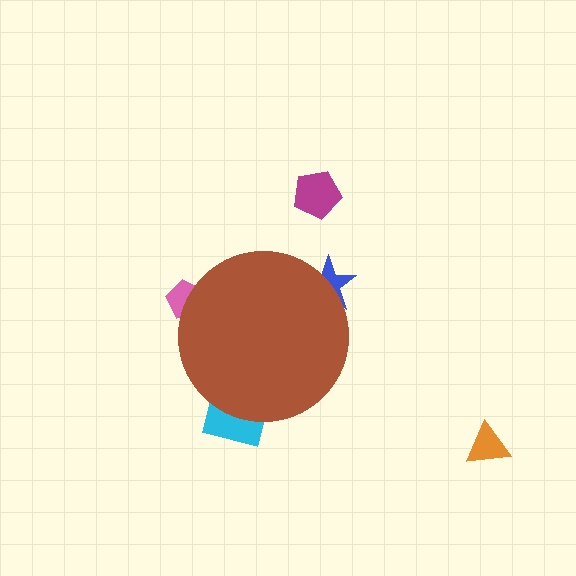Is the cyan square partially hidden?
Yes, the cyan square is partially hidden behind the brown circle.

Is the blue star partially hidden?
Yes, the blue star is partially hidden behind the brown circle.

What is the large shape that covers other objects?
A brown circle.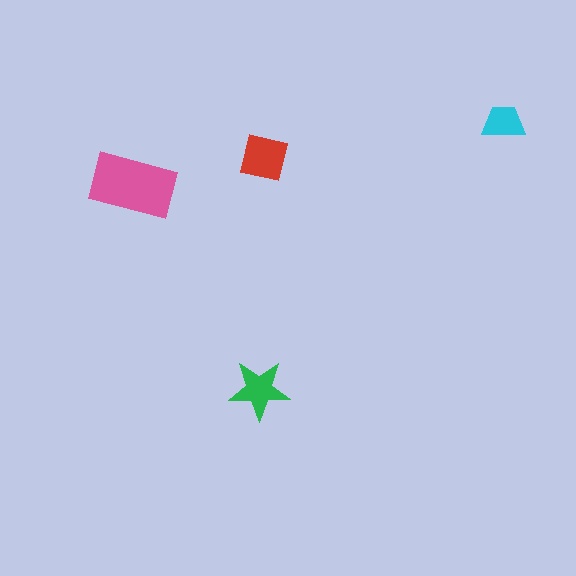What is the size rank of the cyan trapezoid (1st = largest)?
4th.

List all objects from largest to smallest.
The pink rectangle, the red square, the green star, the cyan trapezoid.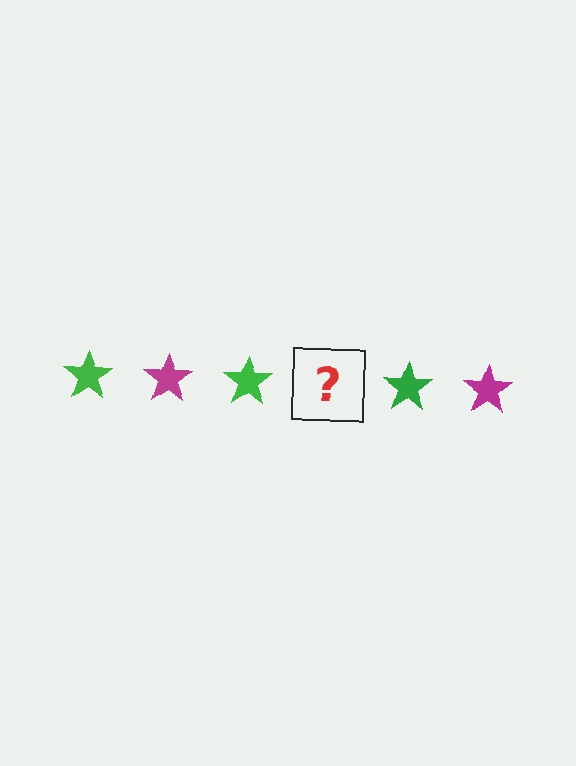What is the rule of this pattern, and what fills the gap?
The rule is that the pattern cycles through green, magenta stars. The gap should be filled with a magenta star.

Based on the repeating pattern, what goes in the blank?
The blank should be a magenta star.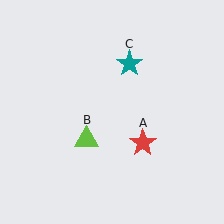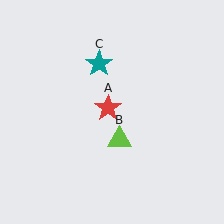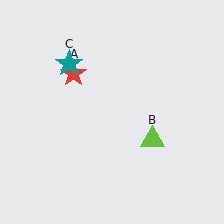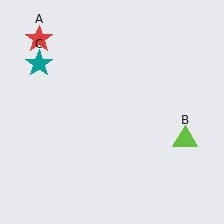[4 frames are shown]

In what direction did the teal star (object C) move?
The teal star (object C) moved left.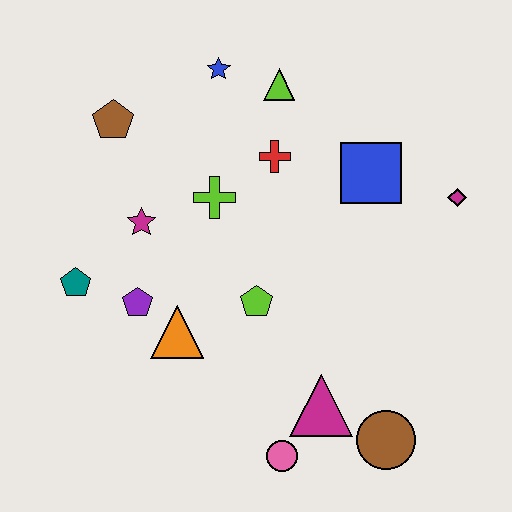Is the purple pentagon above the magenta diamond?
No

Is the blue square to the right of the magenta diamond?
No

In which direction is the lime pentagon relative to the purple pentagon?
The lime pentagon is to the right of the purple pentagon.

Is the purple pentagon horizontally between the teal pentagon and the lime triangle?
Yes